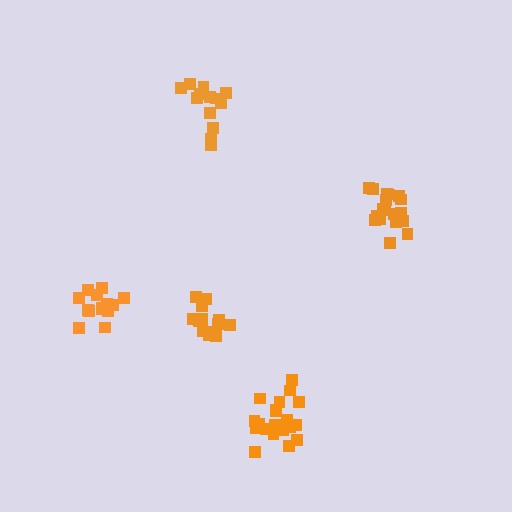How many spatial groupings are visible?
There are 5 spatial groupings.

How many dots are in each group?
Group 1: 20 dots, Group 2: 15 dots, Group 3: 14 dots, Group 4: 14 dots, Group 5: 19 dots (82 total).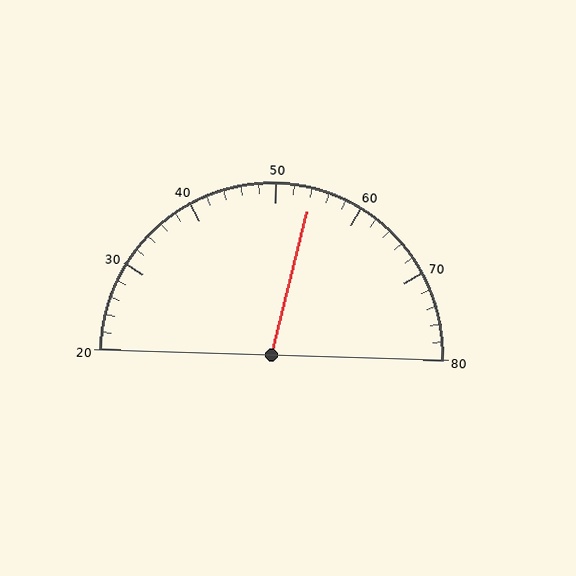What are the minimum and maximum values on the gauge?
The gauge ranges from 20 to 80.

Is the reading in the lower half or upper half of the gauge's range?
The reading is in the upper half of the range (20 to 80).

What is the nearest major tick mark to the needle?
The nearest major tick mark is 50.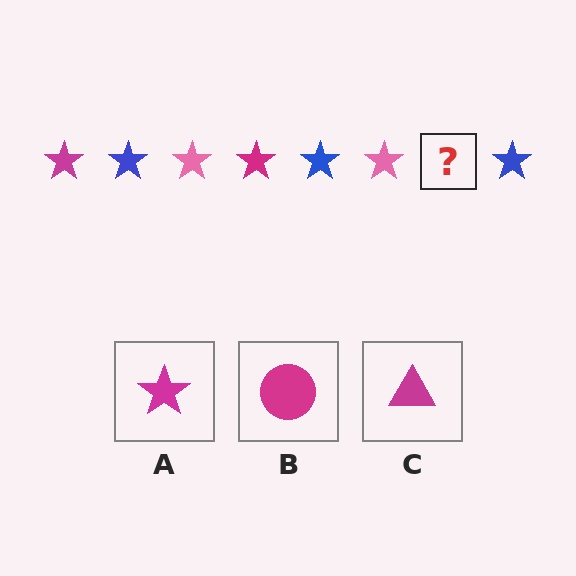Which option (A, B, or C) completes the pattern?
A.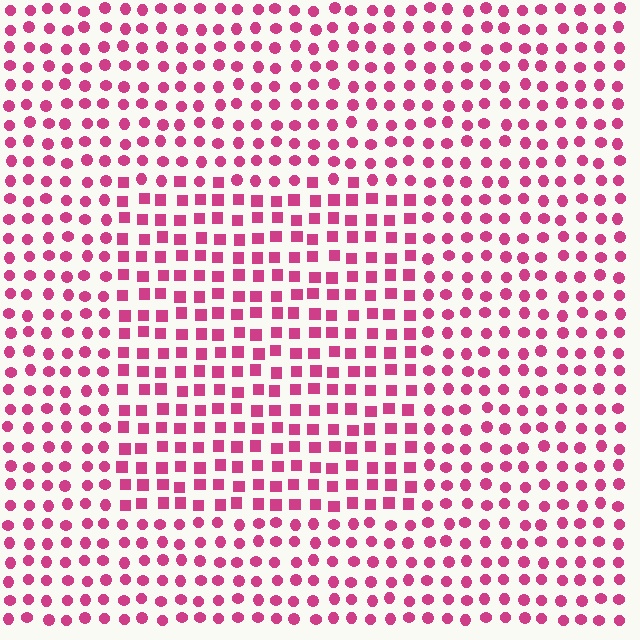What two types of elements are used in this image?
The image uses squares inside the rectangle region and circles outside it.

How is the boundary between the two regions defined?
The boundary is defined by a change in element shape: squares inside vs. circles outside. All elements share the same color and spacing.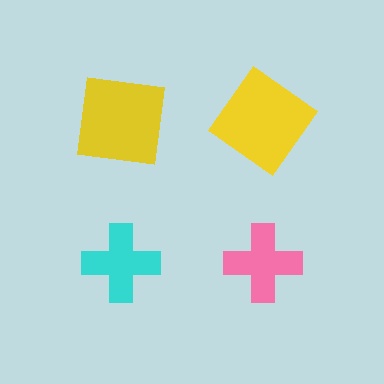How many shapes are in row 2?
2 shapes.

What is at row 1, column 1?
A yellow square.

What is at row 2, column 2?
A pink cross.